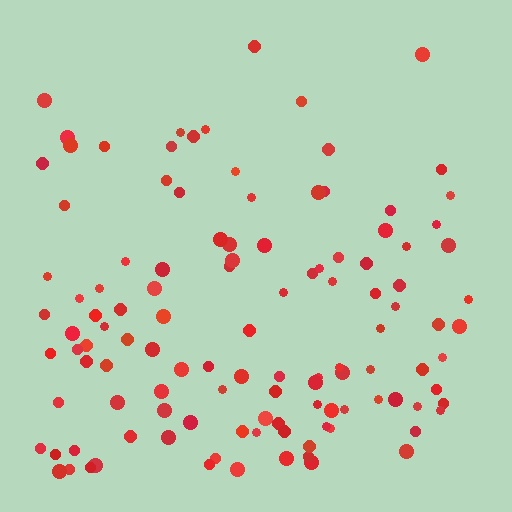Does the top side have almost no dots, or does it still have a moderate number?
Still a moderate number, just noticeably fewer than the bottom.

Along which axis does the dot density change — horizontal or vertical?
Vertical.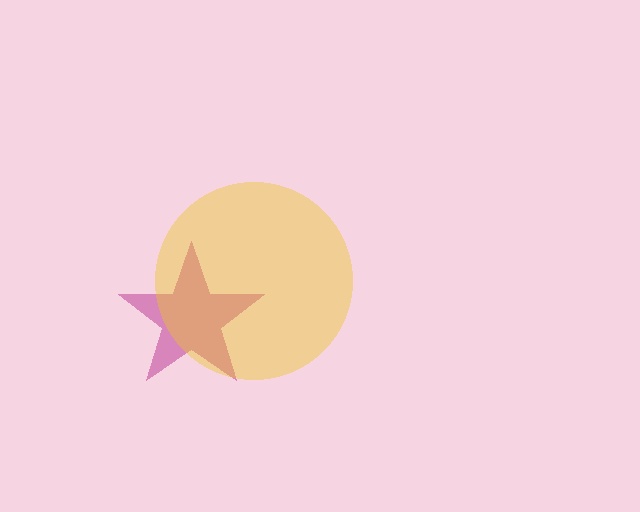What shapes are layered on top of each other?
The layered shapes are: a magenta star, a yellow circle.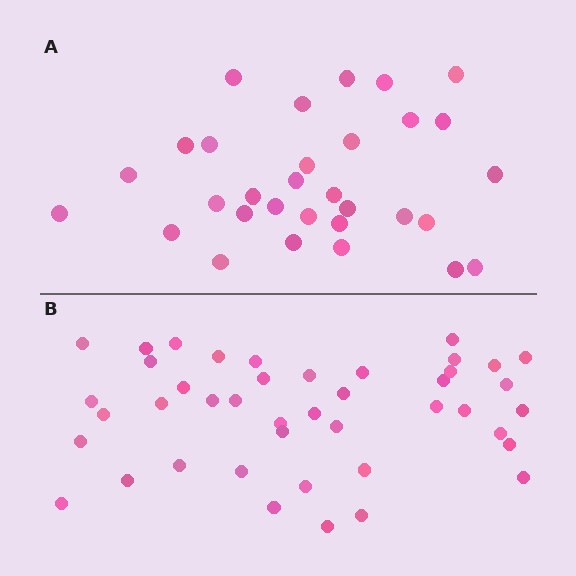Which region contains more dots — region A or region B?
Region B (the bottom region) has more dots.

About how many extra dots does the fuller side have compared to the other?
Region B has roughly 12 or so more dots than region A.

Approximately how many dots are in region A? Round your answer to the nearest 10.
About 30 dots. (The exact count is 31, which rounds to 30.)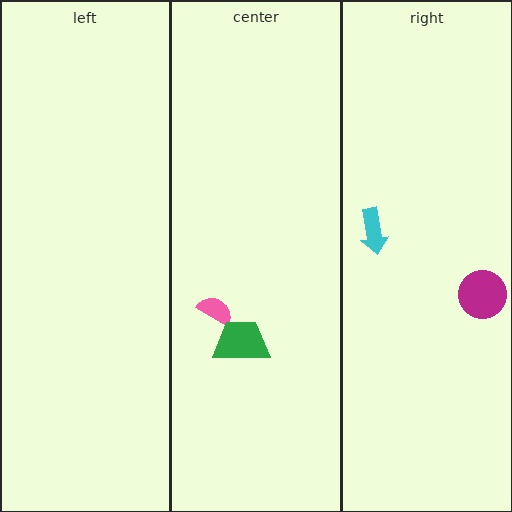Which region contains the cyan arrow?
The right region.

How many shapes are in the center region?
2.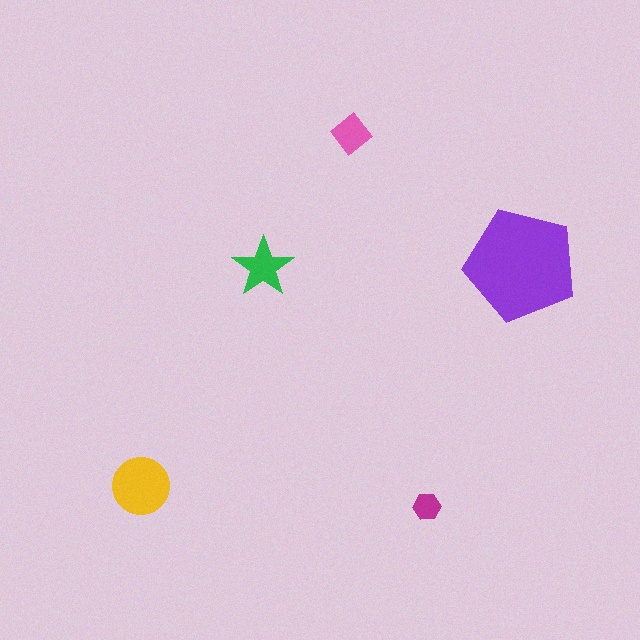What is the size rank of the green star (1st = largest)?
3rd.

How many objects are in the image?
There are 5 objects in the image.